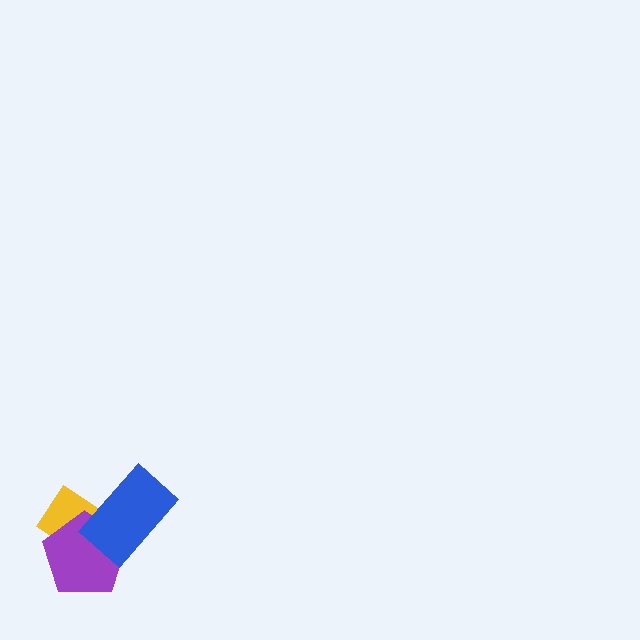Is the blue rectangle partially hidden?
No, no other shape covers it.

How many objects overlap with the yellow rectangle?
2 objects overlap with the yellow rectangle.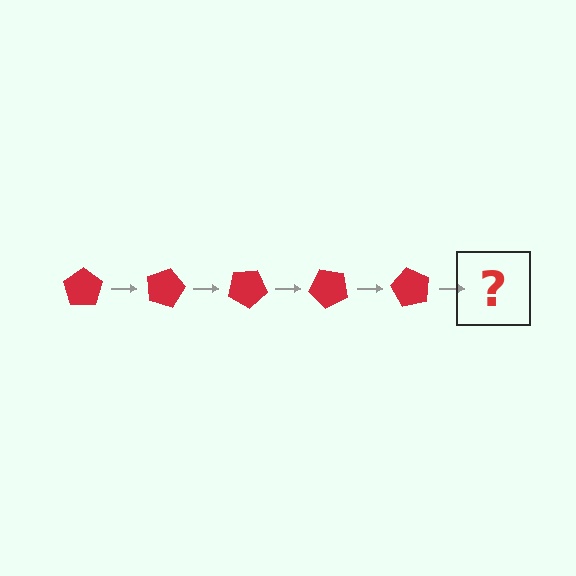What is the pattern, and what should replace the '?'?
The pattern is that the pentagon rotates 15 degrees each step. The '?' should be a red pentagon rotated 75 degrees.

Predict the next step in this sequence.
The next step is a red pentagon rotated 75 degrees.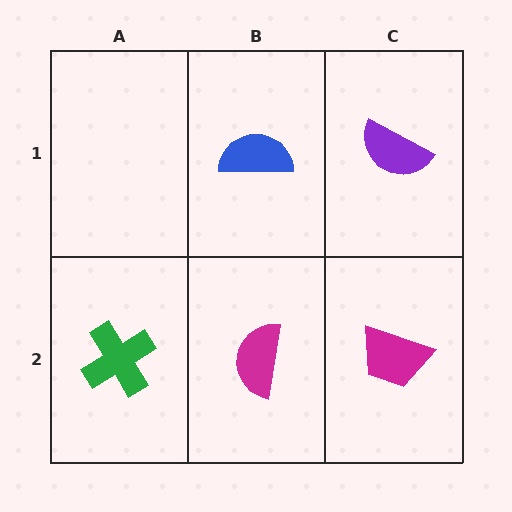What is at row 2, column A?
A green cross.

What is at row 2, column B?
A magenta semicircle.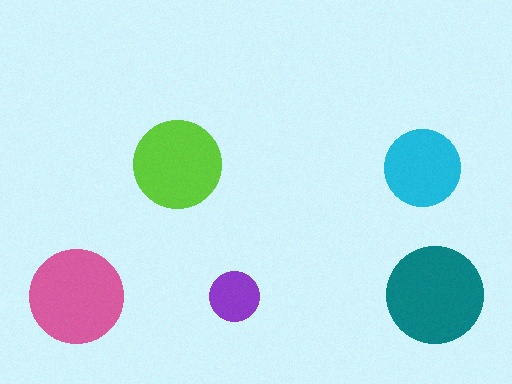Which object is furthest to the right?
The teal circle is rightmost.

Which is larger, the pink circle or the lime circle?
The pink one.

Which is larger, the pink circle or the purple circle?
The pink one.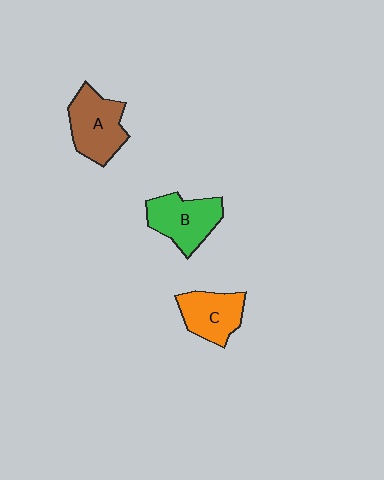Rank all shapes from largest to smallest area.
From largest to smallest: A (brown), B (green), C (orange).